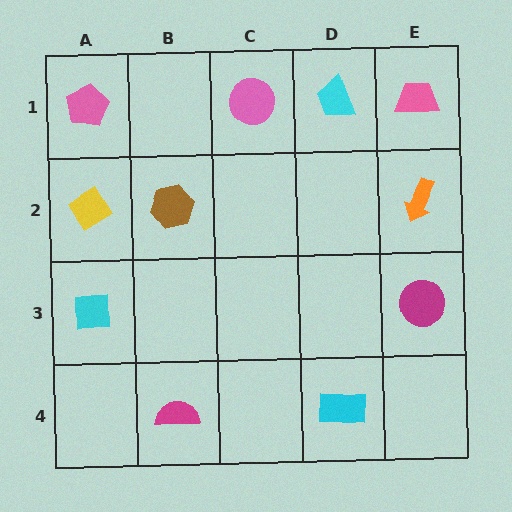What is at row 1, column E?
A pink trapezoid.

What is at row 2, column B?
A brown hexagon.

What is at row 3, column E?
A magenta circle.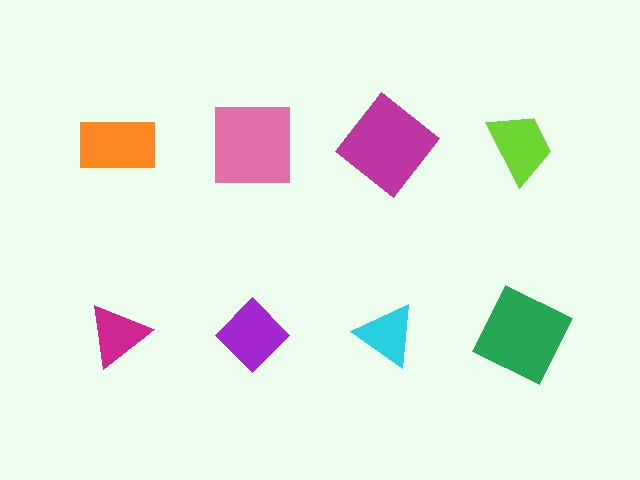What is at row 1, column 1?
An orange rectangle.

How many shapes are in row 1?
4 shapes.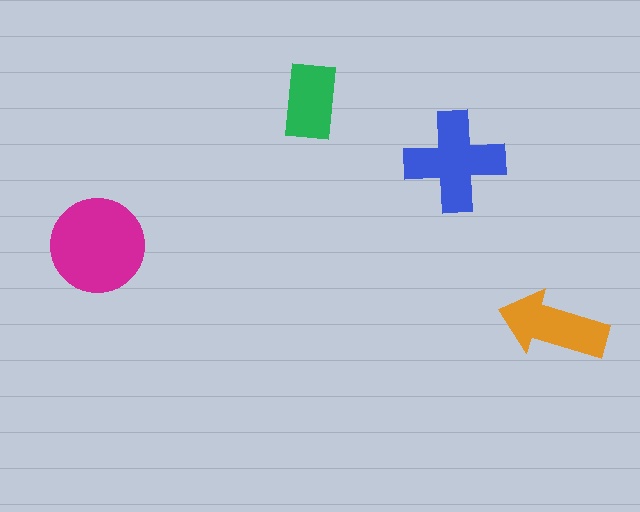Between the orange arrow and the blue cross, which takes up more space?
The blue cross.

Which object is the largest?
The magenta circle.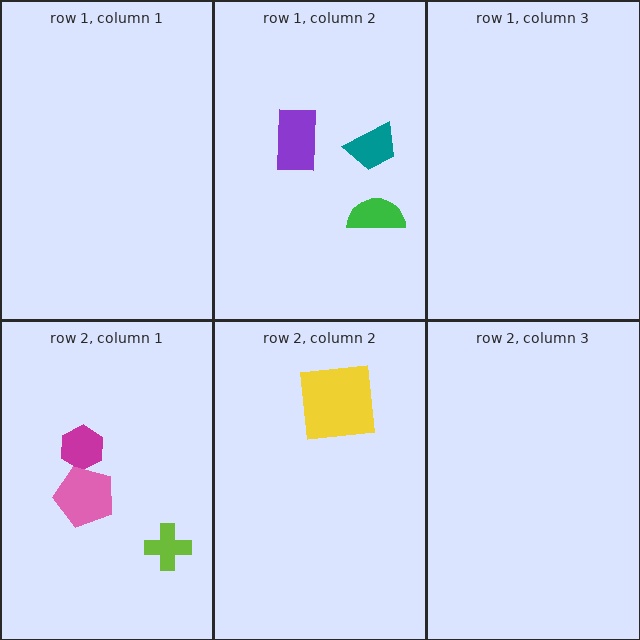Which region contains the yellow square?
The row 2, column 2 region.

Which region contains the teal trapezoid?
The row 1, column 2 region.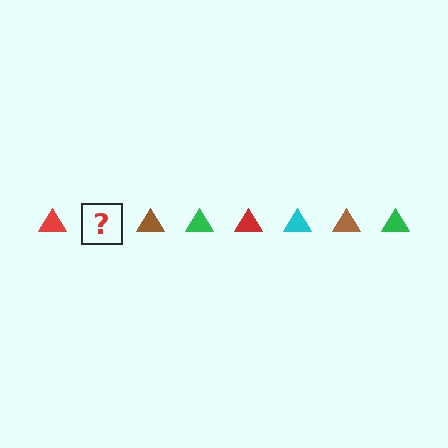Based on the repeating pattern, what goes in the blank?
The blank should be a cyan triangle.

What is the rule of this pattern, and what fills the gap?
The rule is that the pattern cycles through red, cyan, brown, green triangles. The gap should be filled with a cyan triangle.